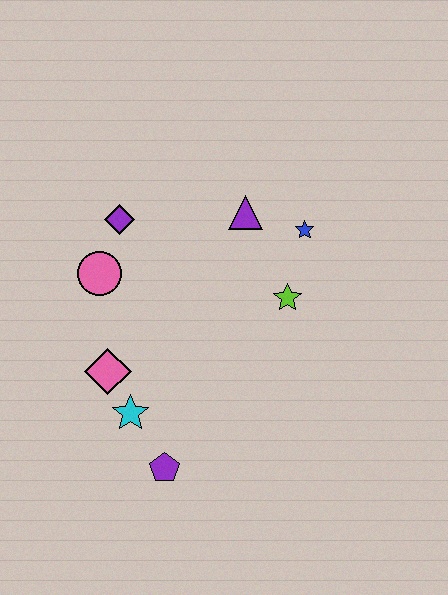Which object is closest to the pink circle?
The purple diamond is closest to the pink circle.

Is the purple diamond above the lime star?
Yes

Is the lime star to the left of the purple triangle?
No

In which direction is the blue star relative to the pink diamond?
The blue star is to the right of the pink diamond.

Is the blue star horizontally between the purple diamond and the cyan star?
No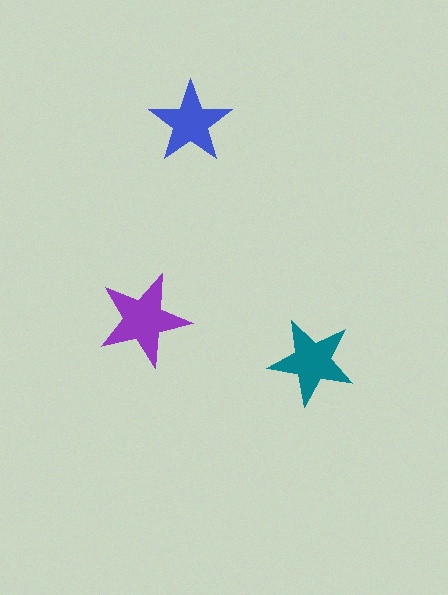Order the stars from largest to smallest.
the purple one, the teal one, the blue one.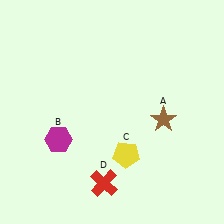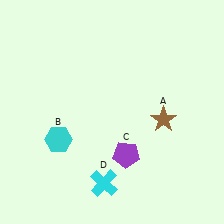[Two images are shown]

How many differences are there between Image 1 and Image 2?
There are 3 differences between the two images.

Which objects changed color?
B changed from magenta to cyan. C changed from yellow to purple. D changed from red to cyan.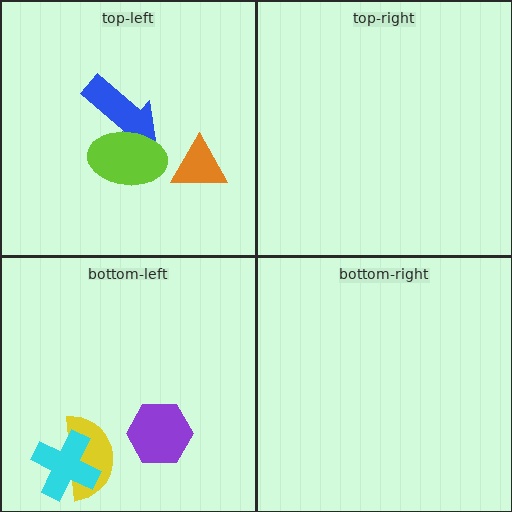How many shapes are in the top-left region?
3.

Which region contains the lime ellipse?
The top-left region.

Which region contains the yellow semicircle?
The bottom-left region.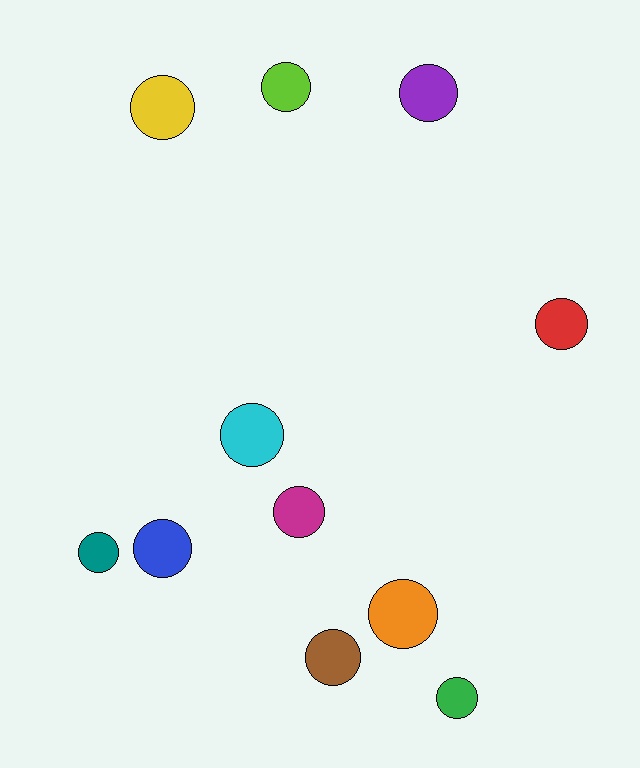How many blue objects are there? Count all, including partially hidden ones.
There is 1 blue object.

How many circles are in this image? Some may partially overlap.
There are 11 circles.